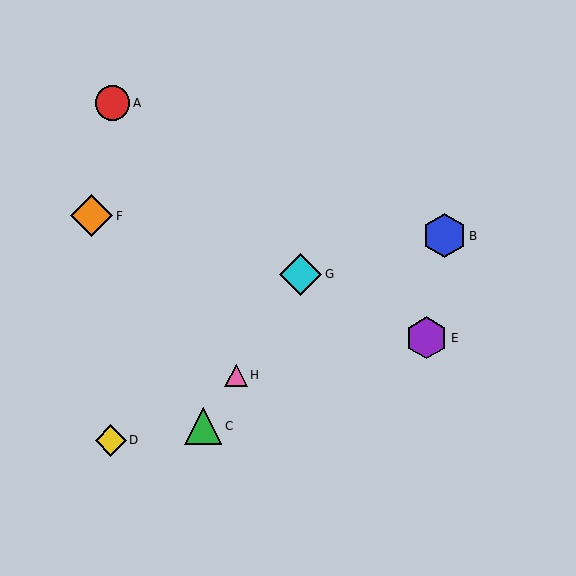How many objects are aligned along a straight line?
3 objects (C, G, H) are aligned along a straight line.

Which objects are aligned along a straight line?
Objects C, G, H are aligned along a straight line.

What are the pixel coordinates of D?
Object D is at (111, 440).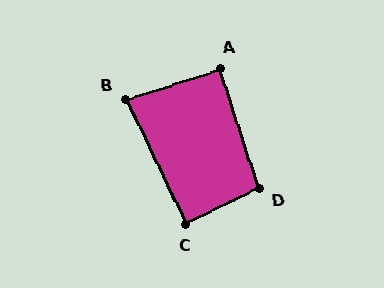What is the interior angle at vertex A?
Approximately 90 degrees (approximately right).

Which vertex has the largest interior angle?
D, at approximately 98 degrees.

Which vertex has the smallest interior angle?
B, at approximately 82 degrees.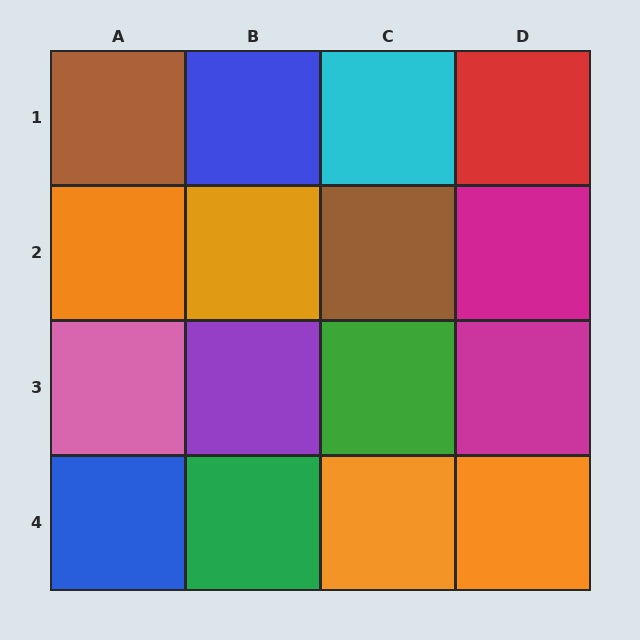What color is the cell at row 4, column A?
Blue.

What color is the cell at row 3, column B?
Purple.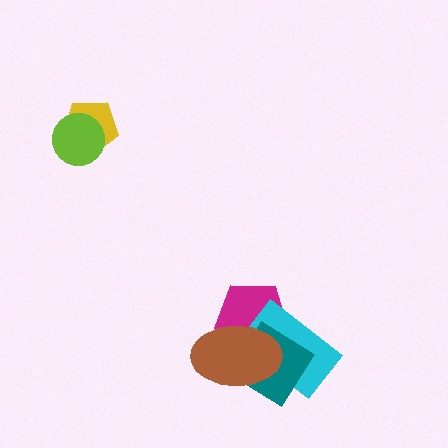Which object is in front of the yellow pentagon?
The lime circle is in front of the yellow pentagon.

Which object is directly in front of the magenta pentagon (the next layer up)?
The cyan rectangle is directly in front of the magenta pentagon.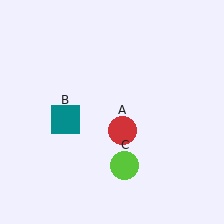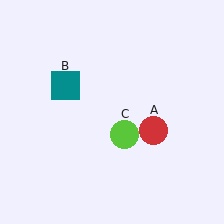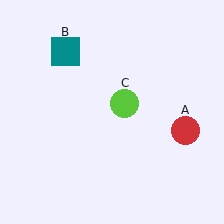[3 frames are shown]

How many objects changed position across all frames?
3 objects changed position: red circle (object A), teal square (object B), lime circle (object C).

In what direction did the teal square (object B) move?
The teal square (object B) moved up.